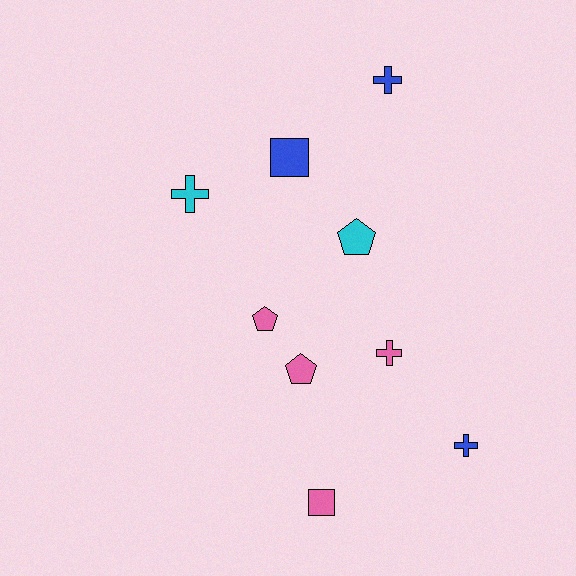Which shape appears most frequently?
Cross, with 4 objects.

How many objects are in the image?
There are 9 objects.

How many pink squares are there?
There is 1 pink square.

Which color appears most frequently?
Pink, with 4 objects.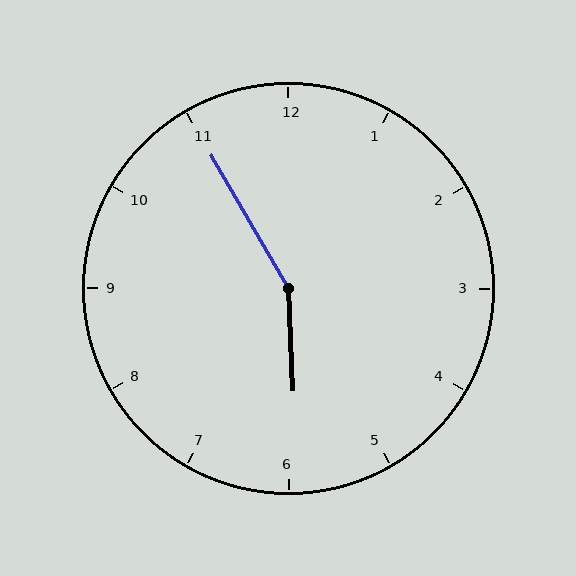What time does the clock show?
5:55.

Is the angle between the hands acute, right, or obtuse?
It is obtuse.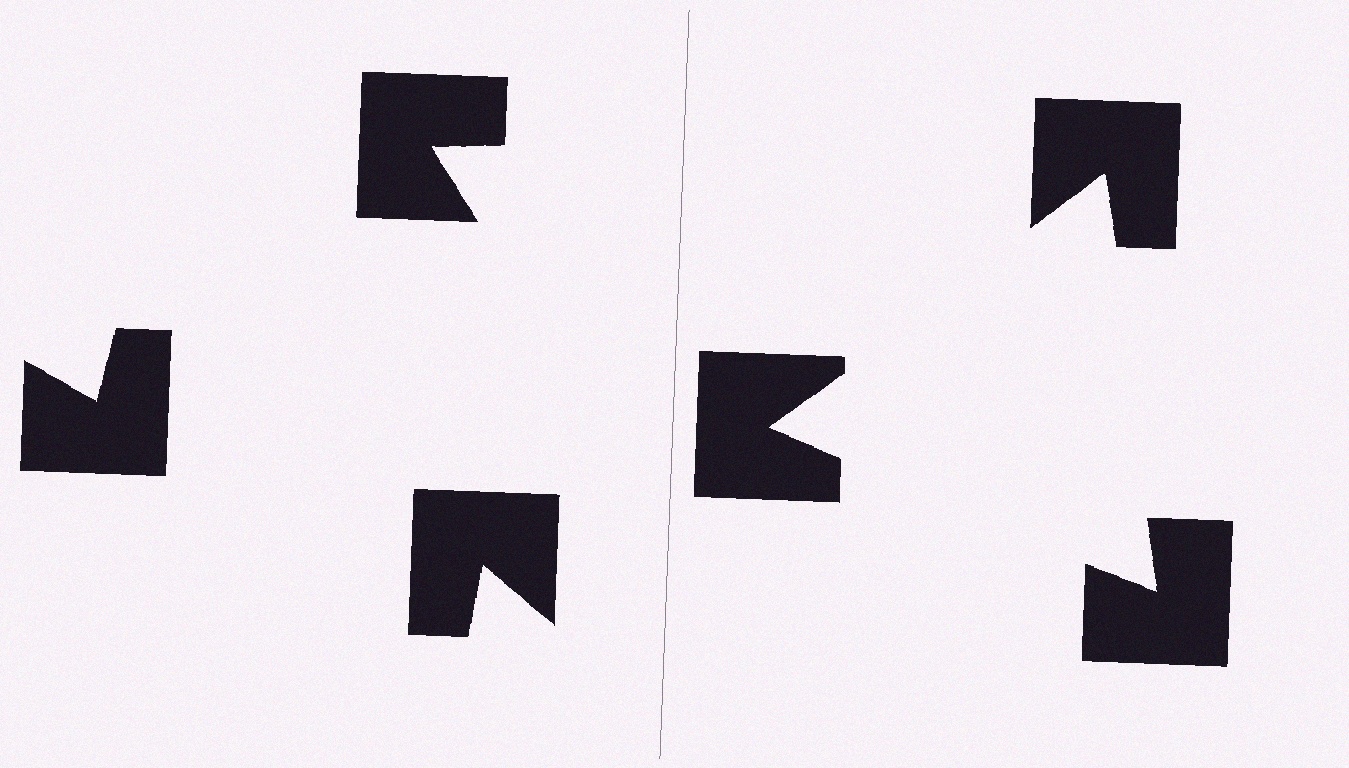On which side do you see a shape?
An illusory triangle appears on the right side. On the left side the wedge cuts are rotated, so no coherent shape forms.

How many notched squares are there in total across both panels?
6 — 3 on each side.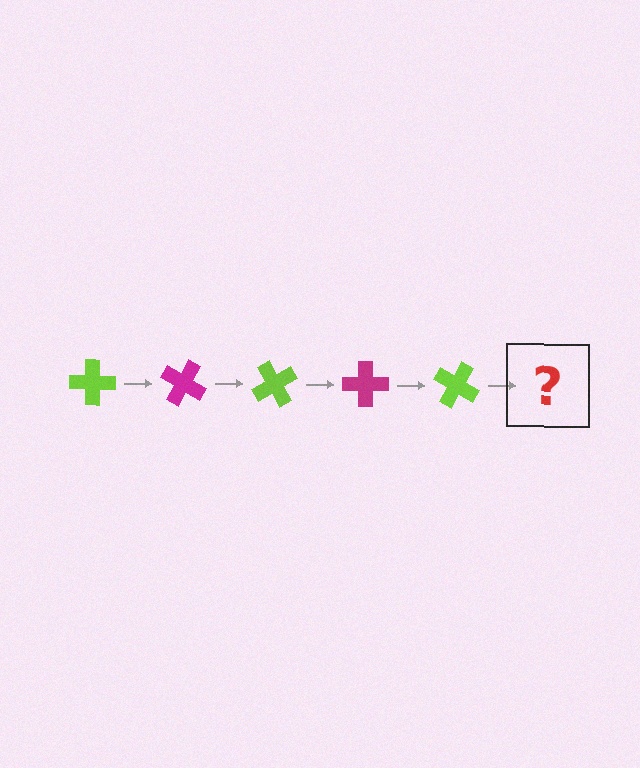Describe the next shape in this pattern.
It should be a magenta cross, rotated 150 degrees from the start.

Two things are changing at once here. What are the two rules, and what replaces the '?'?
The two rules are that it rotates 30 degrees each step and the color cycles through lime and magenta. The '?' should be a magenta cross, rotated 150 degrees from the start.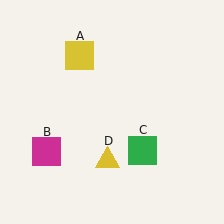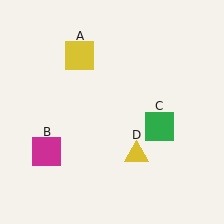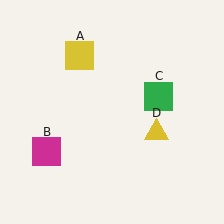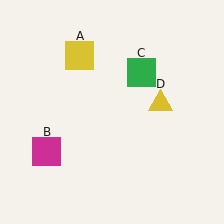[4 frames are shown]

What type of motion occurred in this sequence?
The green square (object C), yellow triangle (object D) rotated counterclockwise around the center of the scene.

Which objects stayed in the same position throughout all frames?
Yellow square (object A) and magenta square (object B) remained stationary.